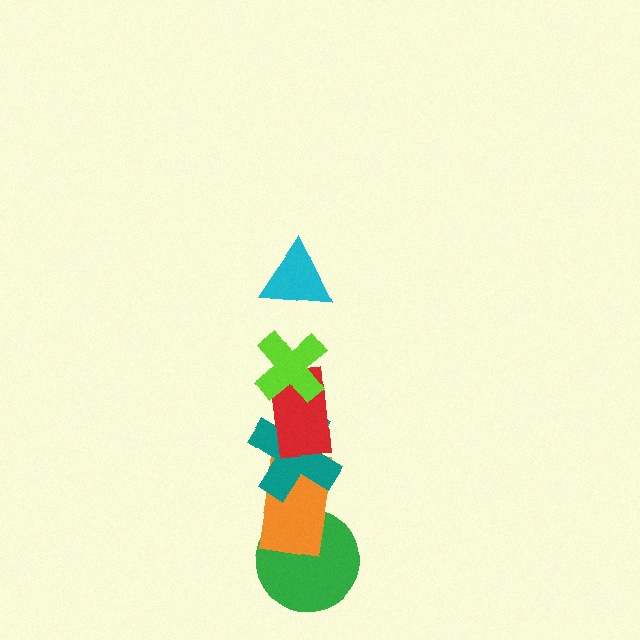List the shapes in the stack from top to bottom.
From top to bottom: the cyan triangle, the lime cross, the red rectangle, the teal cross, the orange rectangle, the green circle.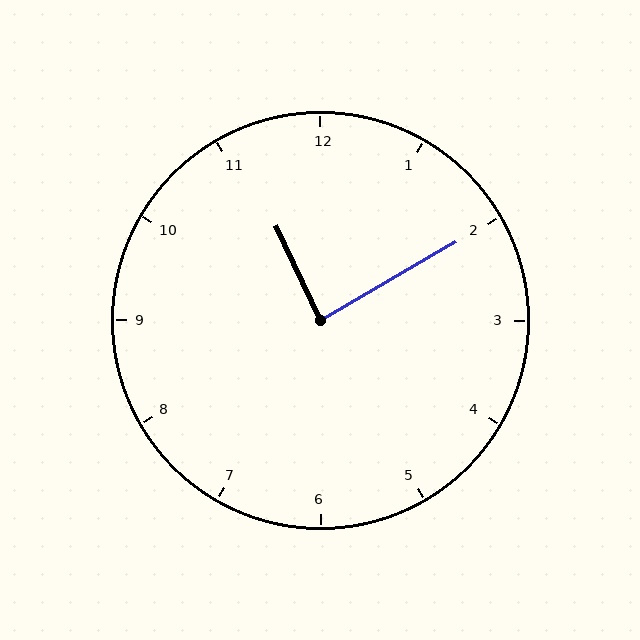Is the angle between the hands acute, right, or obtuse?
It is right.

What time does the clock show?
11:10.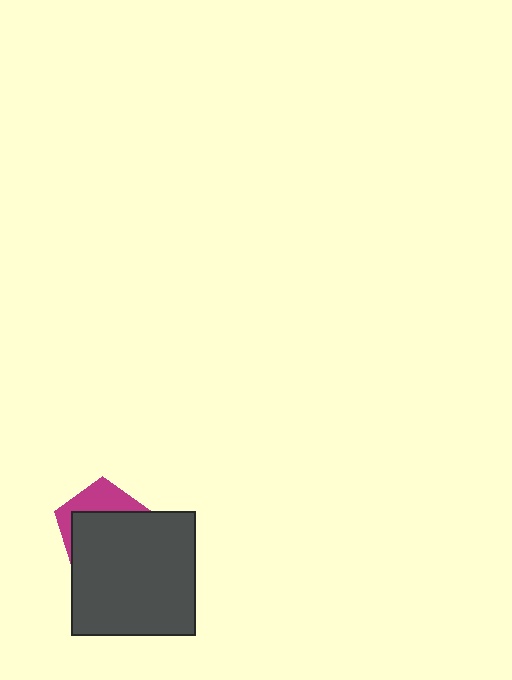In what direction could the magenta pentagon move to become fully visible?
The magenta pentagon could move up. That would shift it out from behind the dark gray square entirely.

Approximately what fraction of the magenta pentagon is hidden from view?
Roughly 65% of the magenta pentagon is hidden behind the dark gray square.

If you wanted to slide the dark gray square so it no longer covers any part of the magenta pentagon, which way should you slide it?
Slide it down — that is the most direct way to separate the two shapes.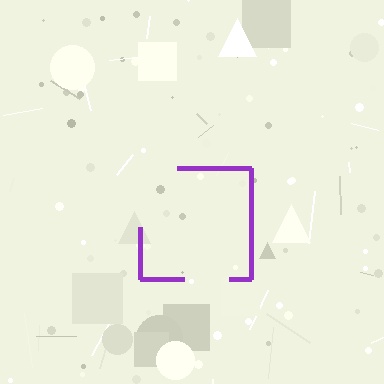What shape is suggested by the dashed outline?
The dashed outline suggests a square.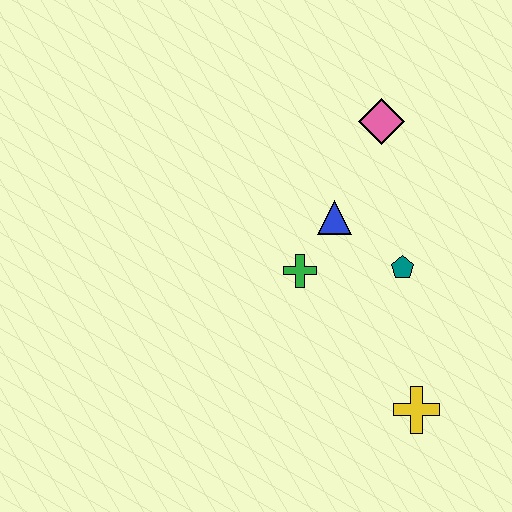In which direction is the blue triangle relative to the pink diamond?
The blue triangle is below the pink diamond.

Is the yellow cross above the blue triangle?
No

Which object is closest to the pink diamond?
The blue triangle is closest to the pink diamond.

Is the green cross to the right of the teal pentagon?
No